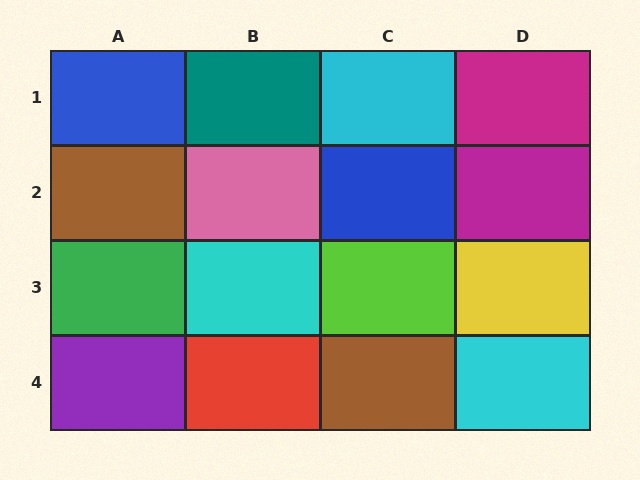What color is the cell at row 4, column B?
Red.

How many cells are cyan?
3 cells are cyan.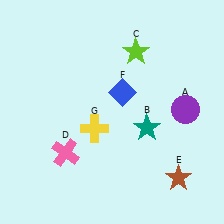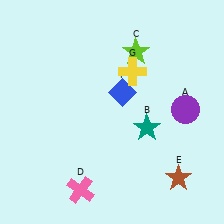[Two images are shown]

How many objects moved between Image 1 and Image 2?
2 objects moved between the two images.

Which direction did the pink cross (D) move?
The pink cross (D) moved down.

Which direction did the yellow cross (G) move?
The yellow cross (G) moved up.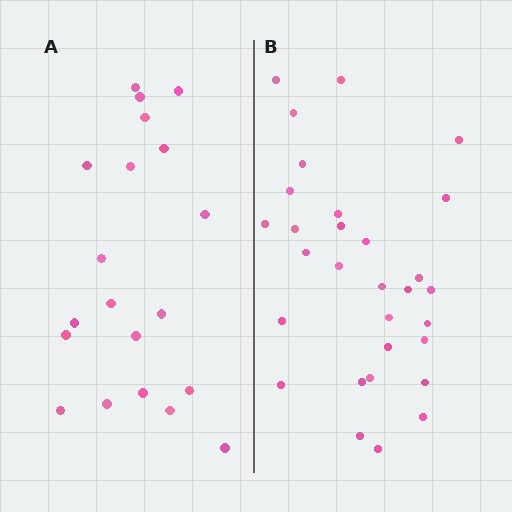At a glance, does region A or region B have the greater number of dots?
Region B (the right region) has more dots.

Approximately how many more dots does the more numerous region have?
Region B has roughly 10 or so more dots than region A.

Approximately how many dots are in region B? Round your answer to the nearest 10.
About 30 dots.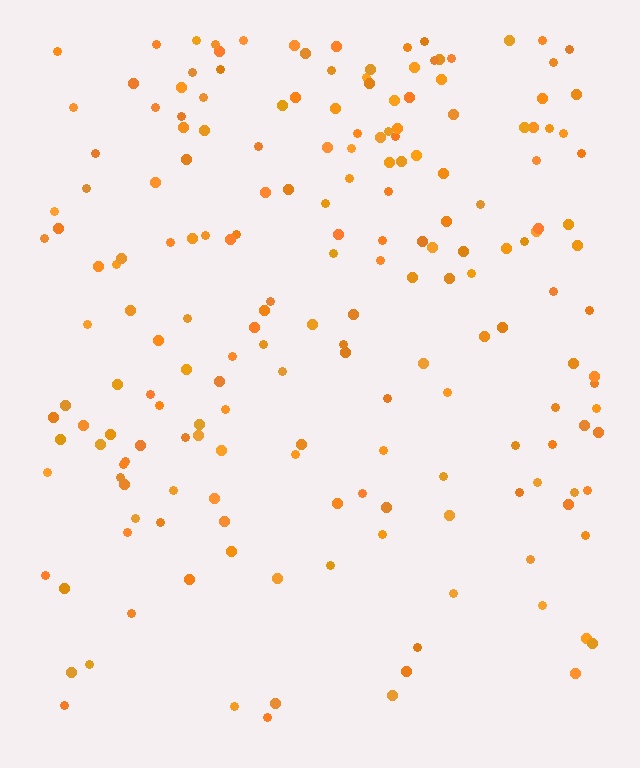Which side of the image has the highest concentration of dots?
The top.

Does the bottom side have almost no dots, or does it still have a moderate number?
Still a moderate number, just noticeably fewer than the top.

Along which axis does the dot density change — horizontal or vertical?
Vertical.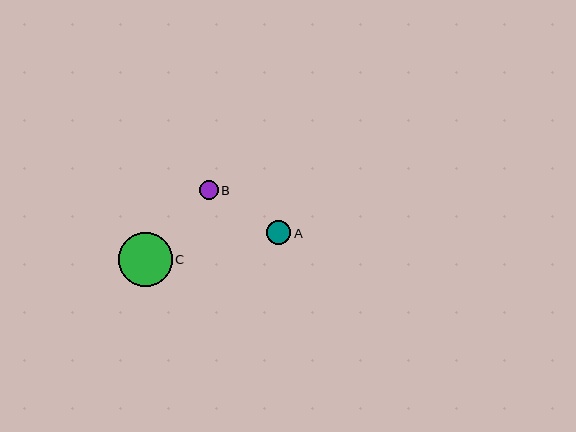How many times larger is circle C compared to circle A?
Circle C is approximately 2.2 times the size of circle A.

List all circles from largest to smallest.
From largest to smallest: C, A, B.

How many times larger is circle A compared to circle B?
Circle A is approximately 1.3 times the size of circle B.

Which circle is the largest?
Circle C is the largest with a size of approximately 54 pixels.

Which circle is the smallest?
Circle B is the smallest with a size of approximately 18 pixels.